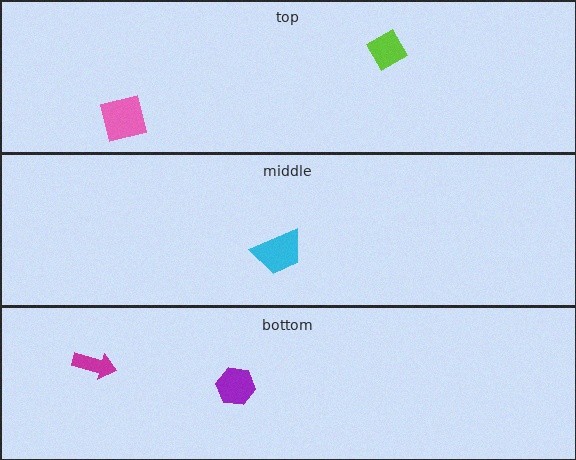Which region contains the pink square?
The top region.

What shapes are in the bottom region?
The purple hexagon, the magenta arrow.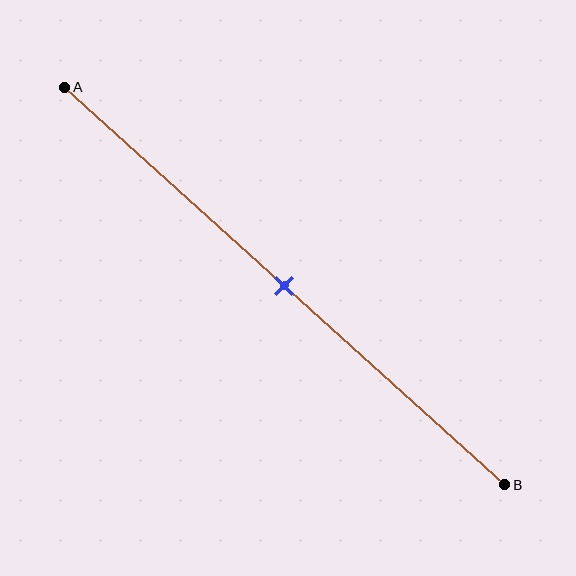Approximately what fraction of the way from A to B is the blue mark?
The blue mark is approximately 50% of the way from A to B.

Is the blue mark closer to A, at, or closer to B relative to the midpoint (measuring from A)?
The blue mark is approximately at the midpoint of segment AB.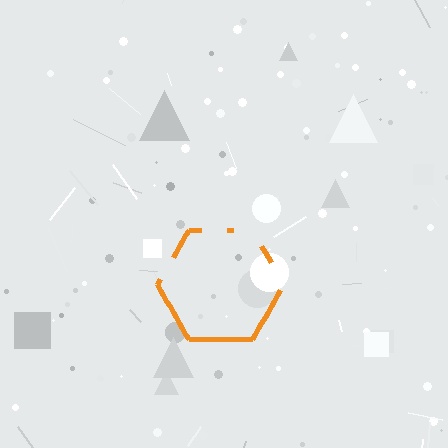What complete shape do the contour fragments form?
The contour fragments form a hexagon.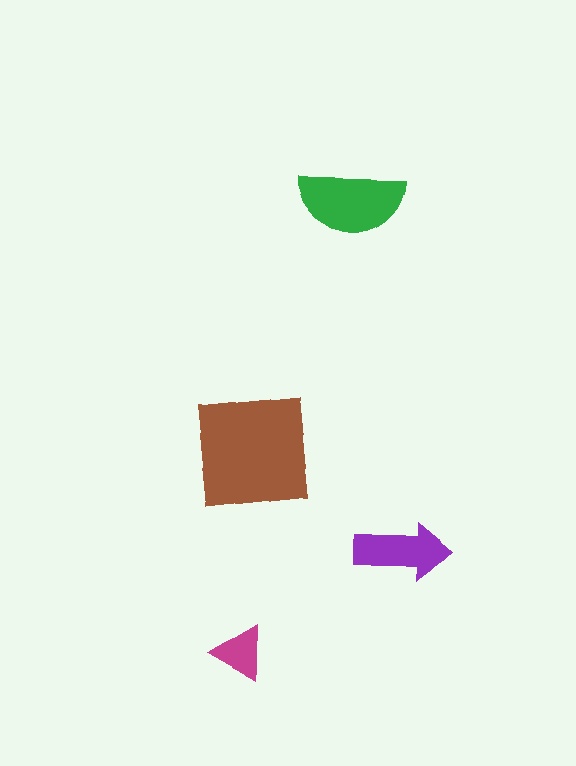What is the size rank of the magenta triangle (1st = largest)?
4th.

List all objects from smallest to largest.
The magenta triangle, the purple arrow, the green semicircle, the brown square.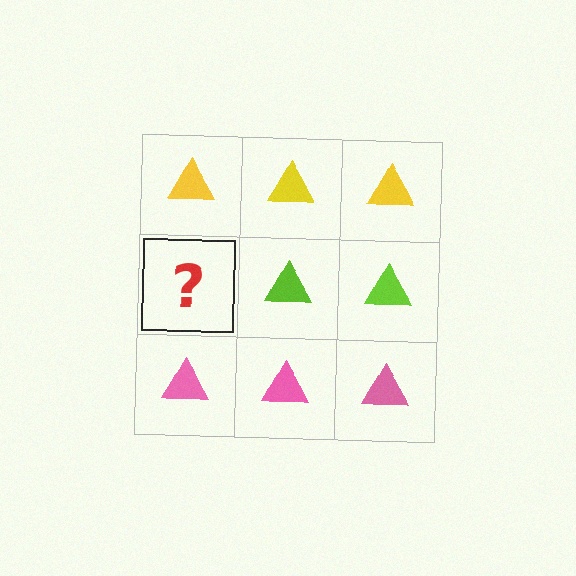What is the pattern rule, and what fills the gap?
The rule is that each row has a consistent color. The gap should be filled with a lime triangle.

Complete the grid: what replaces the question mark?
The question mark should be replaced with a lime triangle.